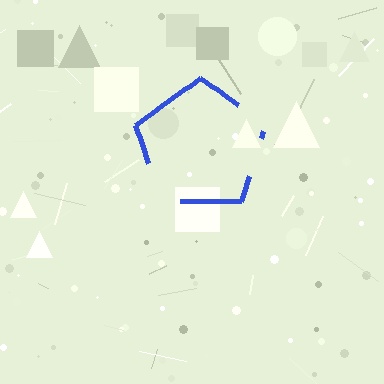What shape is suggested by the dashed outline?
The dashed outline suggests a pentagon.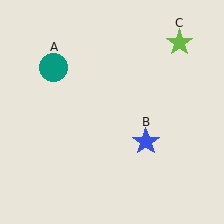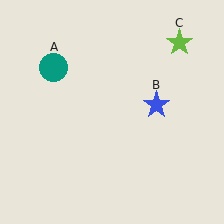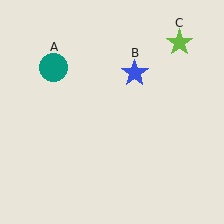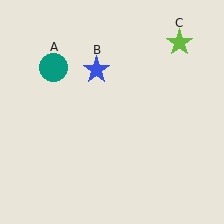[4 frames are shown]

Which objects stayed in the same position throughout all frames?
Teal circle (object A) and lime star (object C) remained stationary.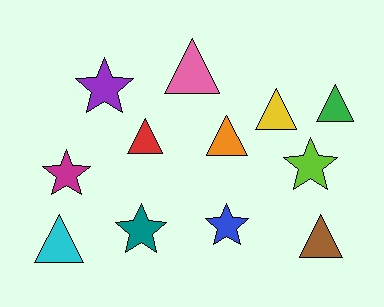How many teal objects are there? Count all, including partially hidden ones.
There is 1 teal object.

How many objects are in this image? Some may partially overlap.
There are 12 objects.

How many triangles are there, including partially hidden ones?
There are 7 triangles.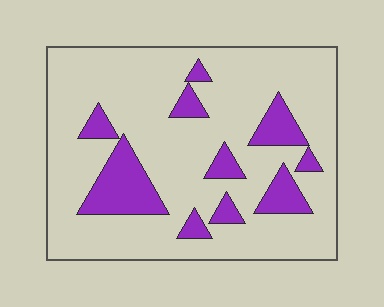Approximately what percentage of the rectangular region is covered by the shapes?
Approximately 20%.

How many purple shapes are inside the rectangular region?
10.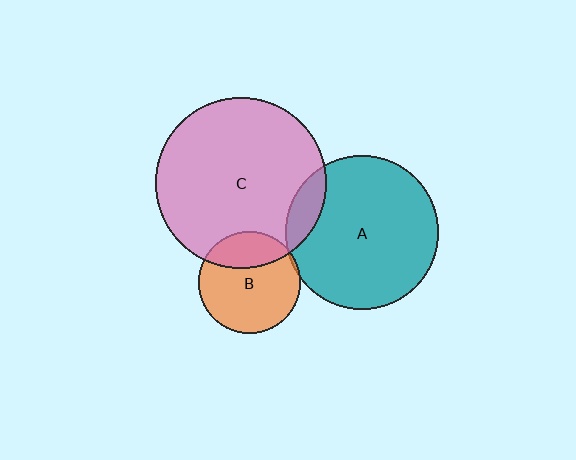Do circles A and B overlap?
Yes.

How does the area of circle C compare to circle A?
Approximately 1.2 times.